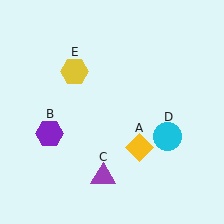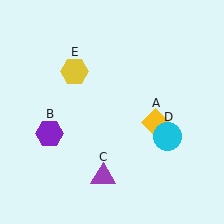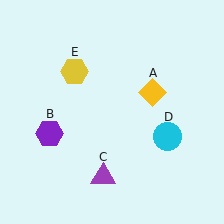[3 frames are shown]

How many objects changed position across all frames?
1 object changed position: yellow diamond (object A).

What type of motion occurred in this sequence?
The yellow diamond (object A) rotated counterclockwise around the center of the scene.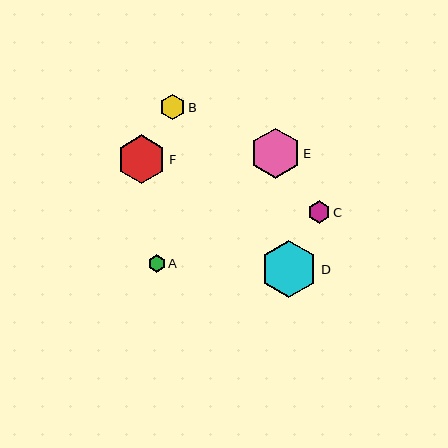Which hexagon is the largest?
Hexagon D is the largest with a size of approximately 57 pixels.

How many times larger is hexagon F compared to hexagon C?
Hexagon F is approximately 2.1 times the size of hexagon C.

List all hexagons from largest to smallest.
From largest to smallest: D, E, F, B, C, A.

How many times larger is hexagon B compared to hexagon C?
Hexagon B is approximately 1.1 times the size of hexagon C.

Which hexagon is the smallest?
Hexagon A is the smallest with a size of approximately 17 pixels.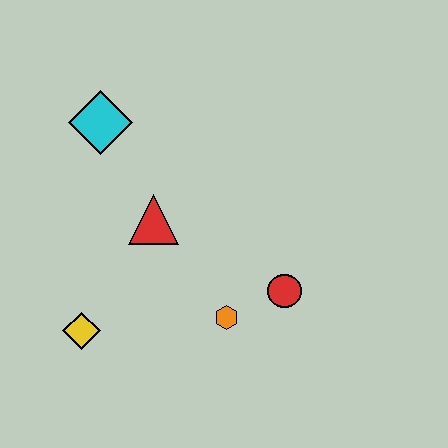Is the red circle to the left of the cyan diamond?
No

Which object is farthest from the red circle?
The cyan diamond is farthest from the red circle.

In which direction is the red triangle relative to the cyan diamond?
The red triangle is below the cyan diamond.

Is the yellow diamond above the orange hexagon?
No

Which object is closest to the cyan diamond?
The red triangle is closest to the cyan diamond.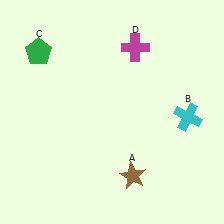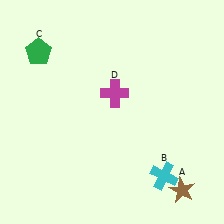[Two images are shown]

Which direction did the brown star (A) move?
The brown star (A) moved right.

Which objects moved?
The objects that moved are: the brown star (A), the cyan cross (B), the magenta cross (D).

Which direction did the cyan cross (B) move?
The cyan cross (B) moved down.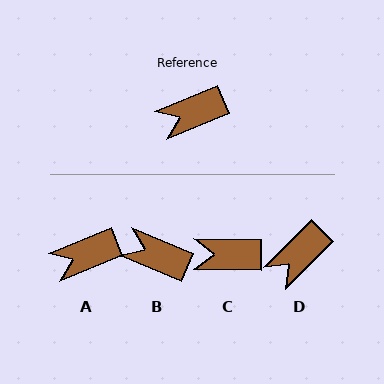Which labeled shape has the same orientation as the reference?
A.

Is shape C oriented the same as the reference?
No, it is off by about 23 degrees.